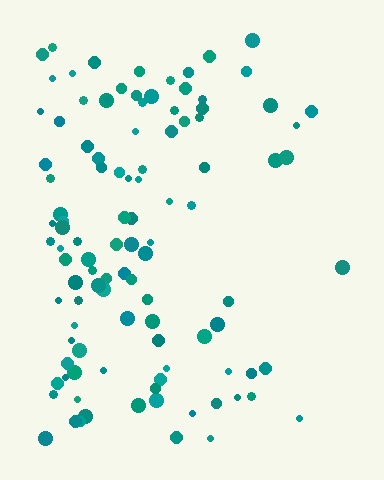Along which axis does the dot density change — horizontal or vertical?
Horizontal.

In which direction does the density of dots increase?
From right to left, with the left side densest.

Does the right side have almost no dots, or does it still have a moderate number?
Still a moderate number, just noticeably fewer than the left.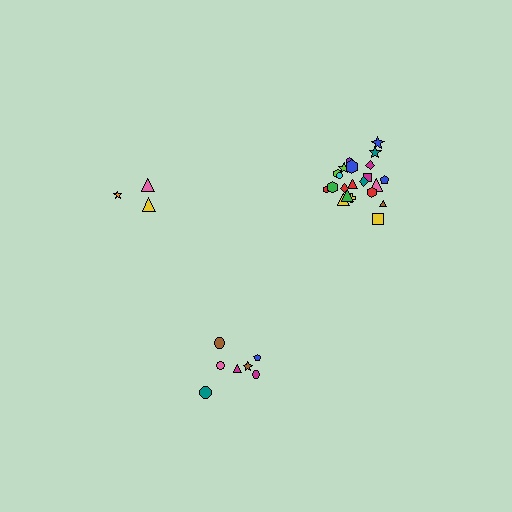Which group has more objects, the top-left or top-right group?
The top-right group.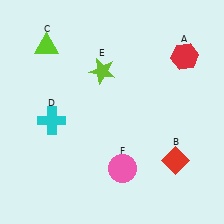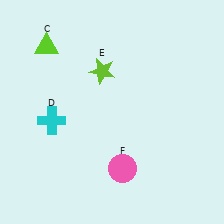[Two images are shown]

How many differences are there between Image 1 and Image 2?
There are 2 differences between the two images.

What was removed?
The red hexagon (A), the red diamond (B) were removed in Image 2.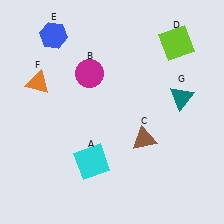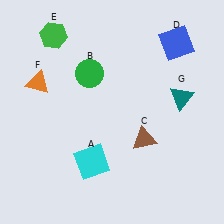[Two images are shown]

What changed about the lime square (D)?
In Image 1, D is lime. In Image 2, it changed to blue.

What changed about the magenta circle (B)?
In Image 1, B is magenta. In Image 2, it changed to green.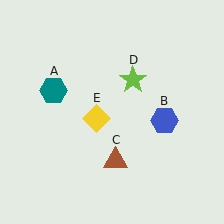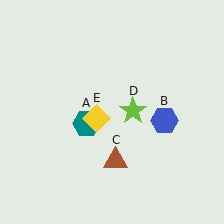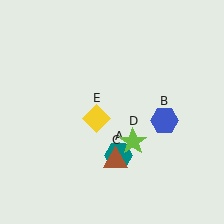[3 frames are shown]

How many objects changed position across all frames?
2 objects changed position: teal hexagon (object A), lime star (object D).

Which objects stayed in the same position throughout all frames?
Blue hexagon (object B) and brown triangle (object C) and yellow diamond (object E) remained stationary.